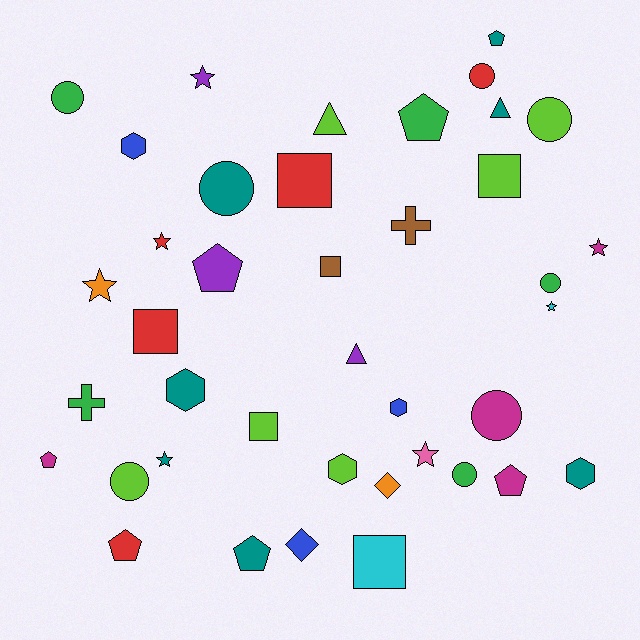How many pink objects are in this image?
There is 1 pink object.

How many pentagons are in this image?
There are 7 pentagons.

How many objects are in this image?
There are 40 objects.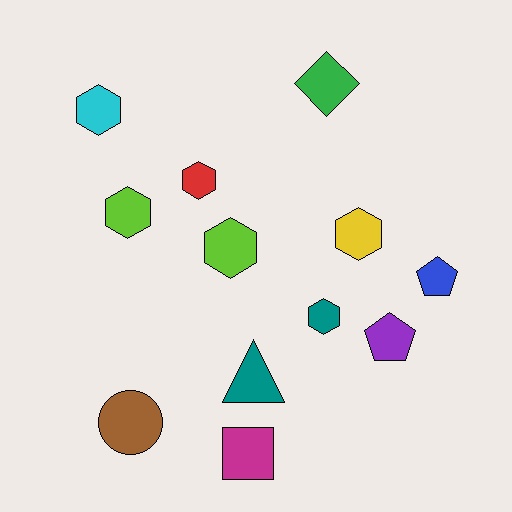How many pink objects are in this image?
There are no pink objects.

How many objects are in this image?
There are 12 objects.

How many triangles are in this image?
There is 1 triangle.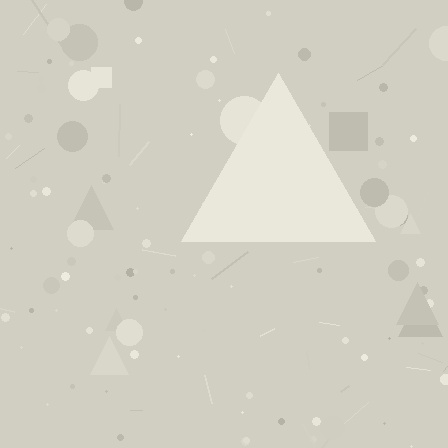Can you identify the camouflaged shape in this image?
The camouflaged shape is a triangle.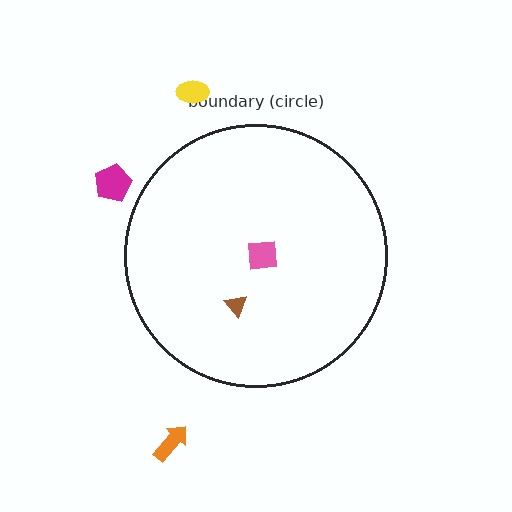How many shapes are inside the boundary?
2 inside, 3 outside.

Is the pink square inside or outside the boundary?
Inside.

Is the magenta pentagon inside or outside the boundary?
Outside.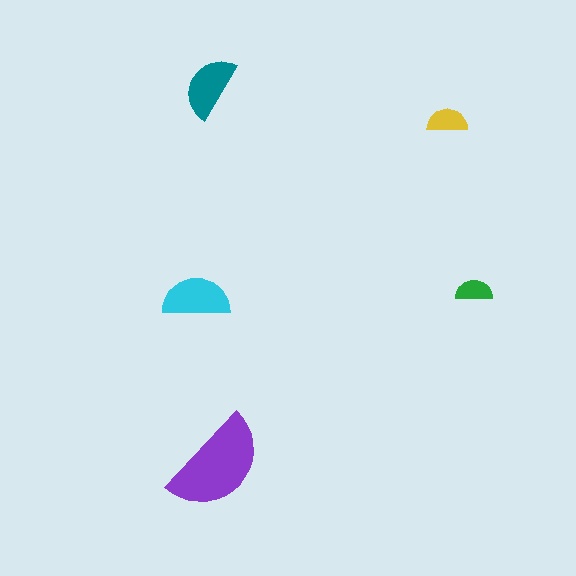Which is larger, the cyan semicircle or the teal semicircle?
The cyan one.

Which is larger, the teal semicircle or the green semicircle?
The teal one.